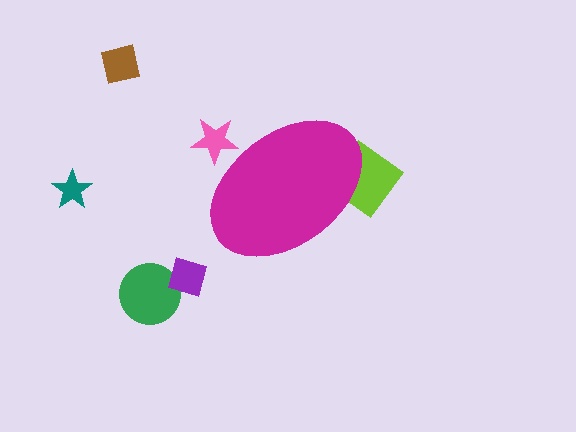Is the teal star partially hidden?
No, the teal star is fully visible.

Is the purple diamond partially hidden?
No, the purple diamond is fully visible.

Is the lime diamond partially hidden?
Yes, the lime diamond is partially hidden behind the magenta ellipse.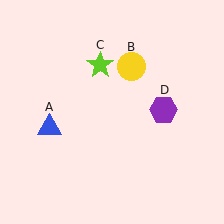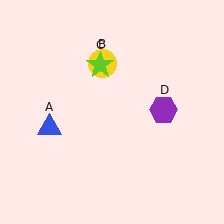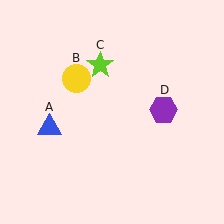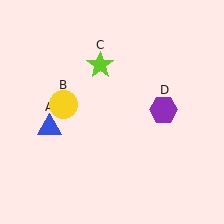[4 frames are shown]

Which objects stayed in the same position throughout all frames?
Blue triangle (object A) and lime star (object C) and purple hexagon (object D) remained stationary.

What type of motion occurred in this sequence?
The yellow circle (object B) rotated counterclockwise around the center of the scene.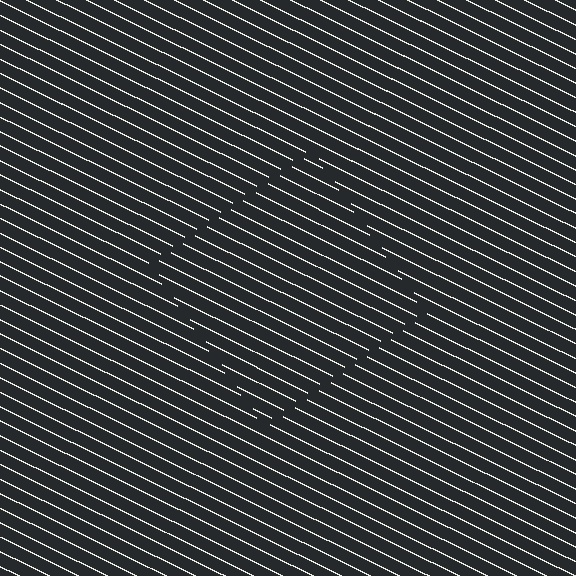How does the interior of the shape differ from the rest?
The interior of the shape contains the same grating, shifted by half a period — the contour is defined by the phase discontinuity where line-ends from the inner and outer gratings abut.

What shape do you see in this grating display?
An illusory square. The interior of the shape contains the same grating, shifted by half a period — the contour is defined by the phase discontinuity where line-ends from the inner and outer gratings abut.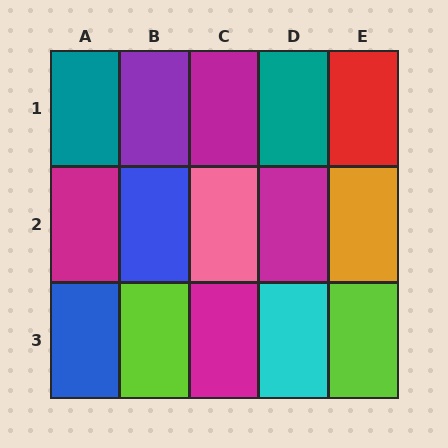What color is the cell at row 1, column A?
Teal.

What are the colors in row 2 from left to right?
Magenta, blue, pink, magenta, orange.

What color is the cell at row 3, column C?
Magenta.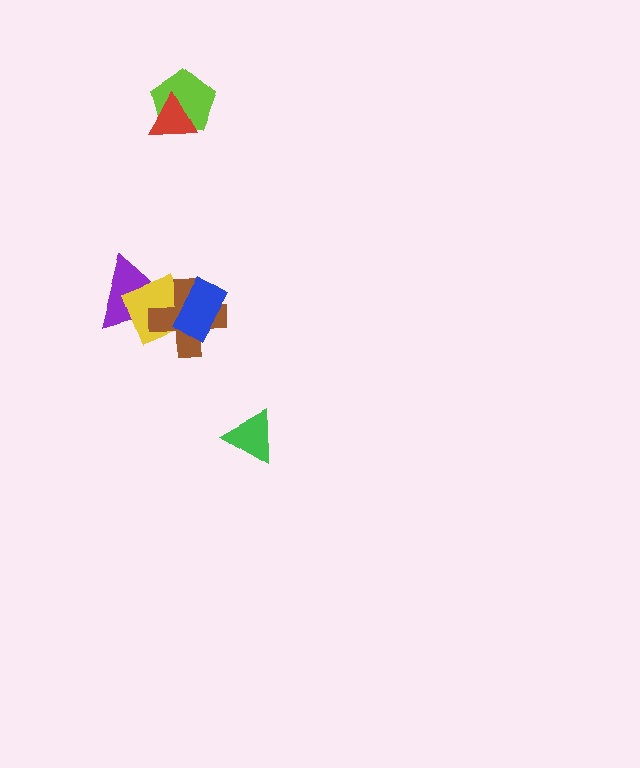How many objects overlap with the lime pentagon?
1 object overlaps with the lime pentagon.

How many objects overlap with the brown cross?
3 objects overlap with the brown cross.